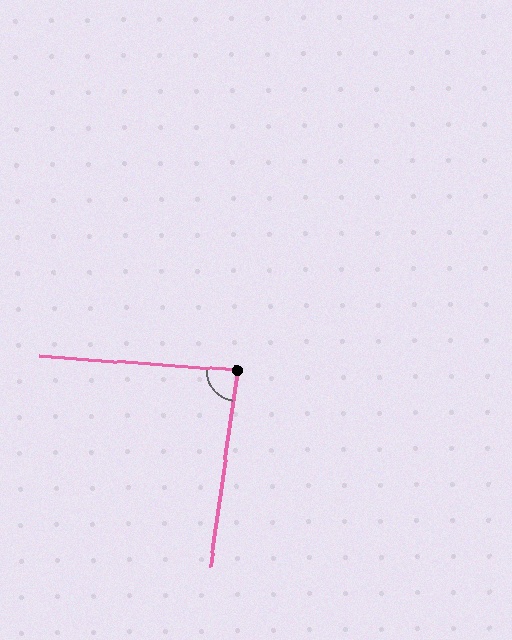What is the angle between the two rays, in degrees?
Approximately 86 degrees.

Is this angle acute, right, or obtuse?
It is approximately a right angle.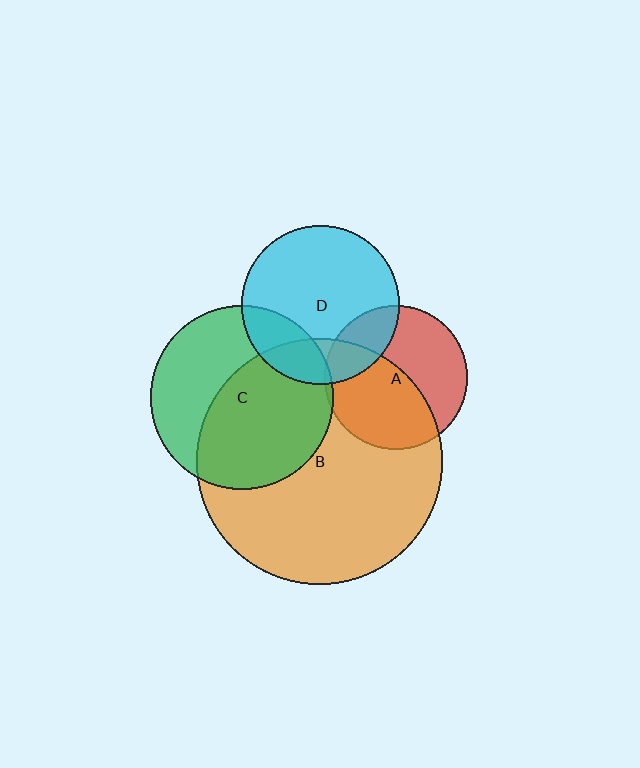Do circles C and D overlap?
Yes.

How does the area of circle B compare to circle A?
Approximately 2.9 times.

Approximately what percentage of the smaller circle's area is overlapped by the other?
Approximately 20%.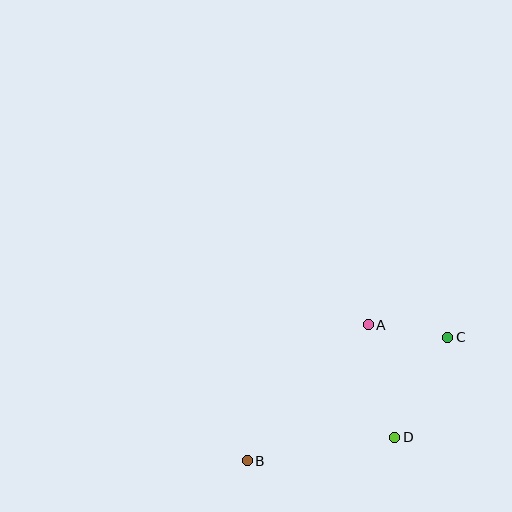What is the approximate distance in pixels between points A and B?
The distance between A and B is approximately 182 pixels.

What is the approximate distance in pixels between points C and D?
The distance between C and D is approximately 114 pixels.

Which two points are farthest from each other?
Points B and C are farthest from each other.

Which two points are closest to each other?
Points A and C are closest to each other.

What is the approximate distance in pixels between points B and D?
The distance between B and D is approximately 149 pixels.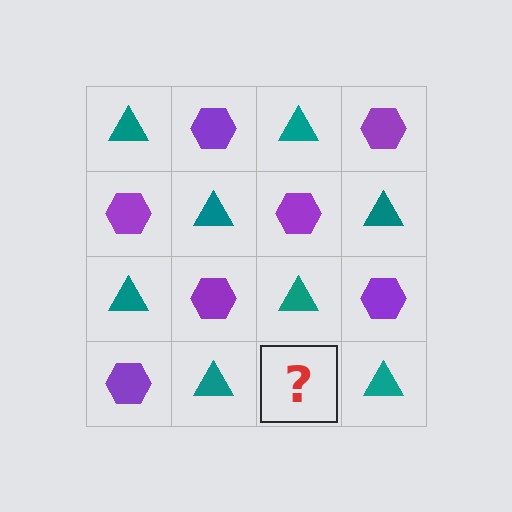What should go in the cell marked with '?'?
The missing cell should contain a purple hexagon.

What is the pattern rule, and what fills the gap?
The rule is that it alternates teal triangle and purple hexagon in a checkerboard pattern. The gap should be filled with a purple hexagon.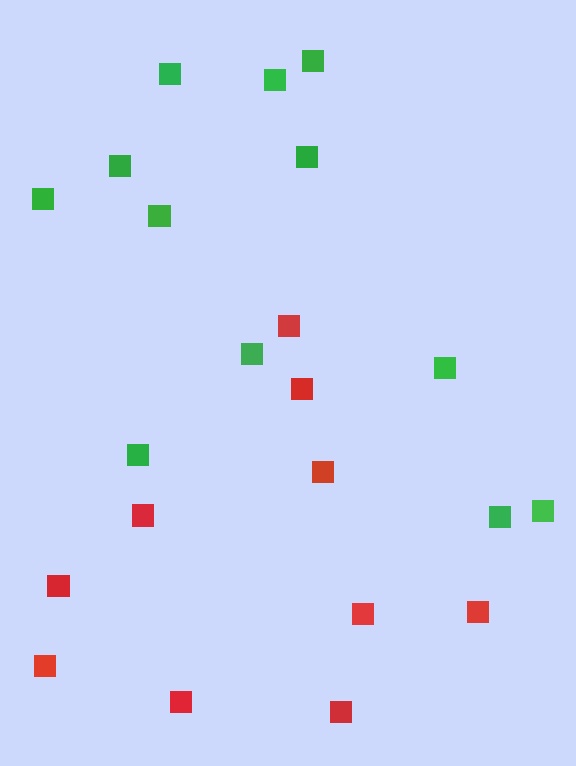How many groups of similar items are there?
There are 2 groups: one group of green squares (12) and one group of red squares (10).